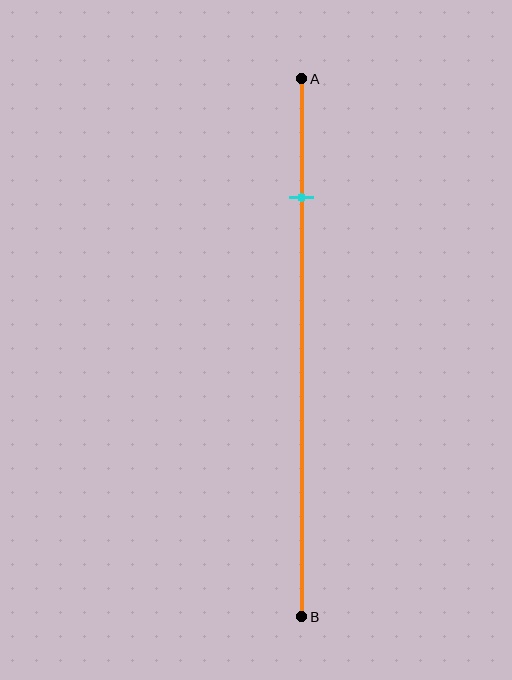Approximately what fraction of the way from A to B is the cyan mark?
The cyan mark is approximately 20% of the way from A to B.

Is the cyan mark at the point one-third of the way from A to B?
No, the mark is at about 20% from A, not at the 33% one-third point.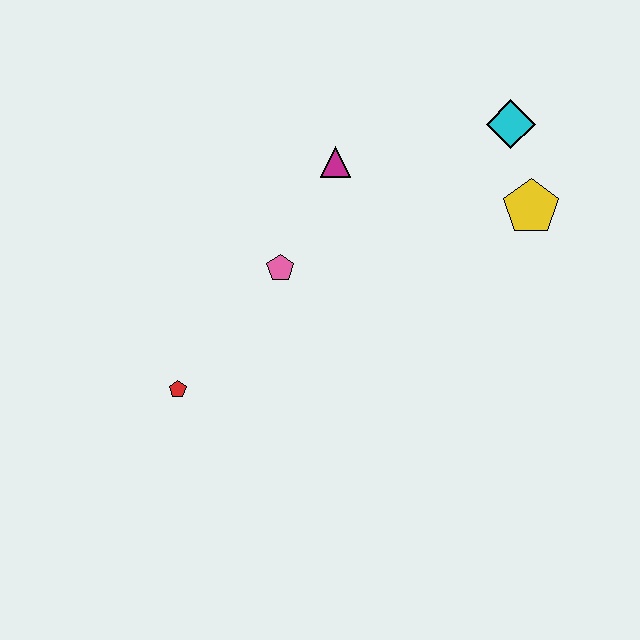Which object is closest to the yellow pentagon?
The cyan diamond is closest to the yellow pentagon.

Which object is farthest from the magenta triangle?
The red pentagon is farthest from the magenta triangle.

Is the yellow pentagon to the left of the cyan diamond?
No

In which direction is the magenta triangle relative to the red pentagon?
The magenta triangle is above the red pentagon.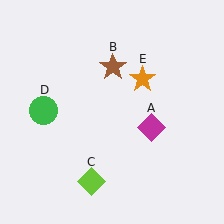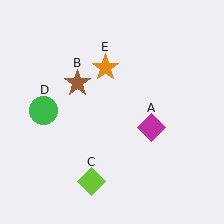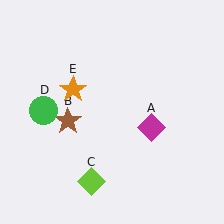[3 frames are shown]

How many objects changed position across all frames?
2 objects changed position: brown star (object B), orange star (object E).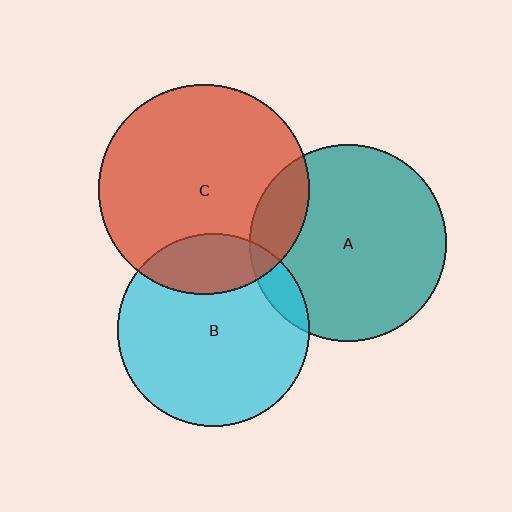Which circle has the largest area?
Circle C (red).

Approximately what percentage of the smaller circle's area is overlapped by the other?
Approximately 10%.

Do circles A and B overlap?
Yes.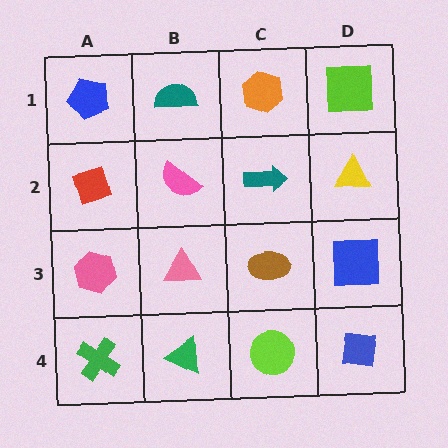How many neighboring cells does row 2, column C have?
4.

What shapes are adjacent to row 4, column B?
A pink triangle (row 3, column B), a green cross (row 4, column A), a lime circle (row 4, column C).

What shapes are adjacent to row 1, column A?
A red diamond (row 2, column A), a teal semicircle (row 1, column B).